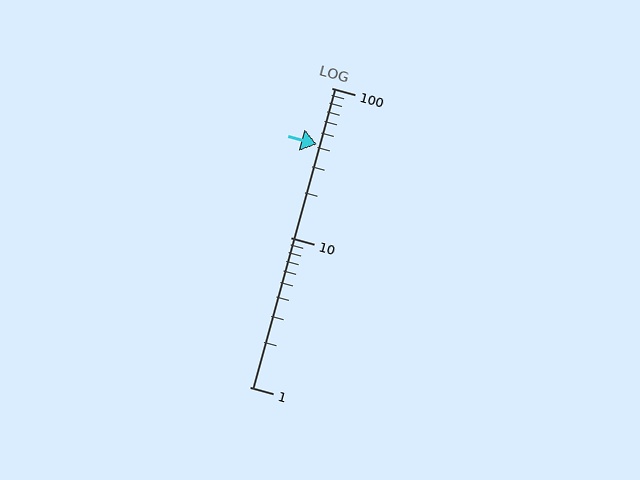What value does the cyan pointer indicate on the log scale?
The pointer indicates approximately 42.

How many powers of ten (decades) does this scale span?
The scale spans 2 decades, from 1 to 100.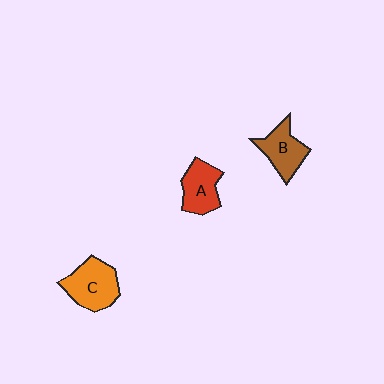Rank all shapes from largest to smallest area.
From largest to smallest: C (orange), B (brown), A (red).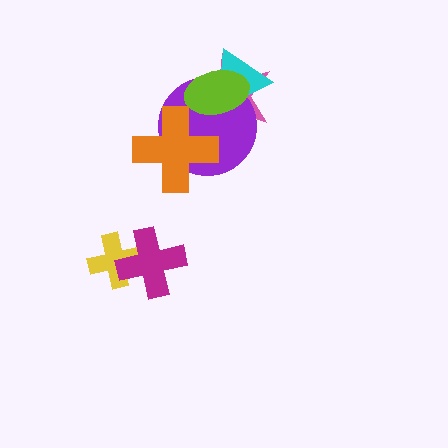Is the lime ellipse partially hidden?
No, no other shape covers it.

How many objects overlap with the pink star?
3 objects overlap with the pink star.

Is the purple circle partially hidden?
Yes, it is partially covered by another shape.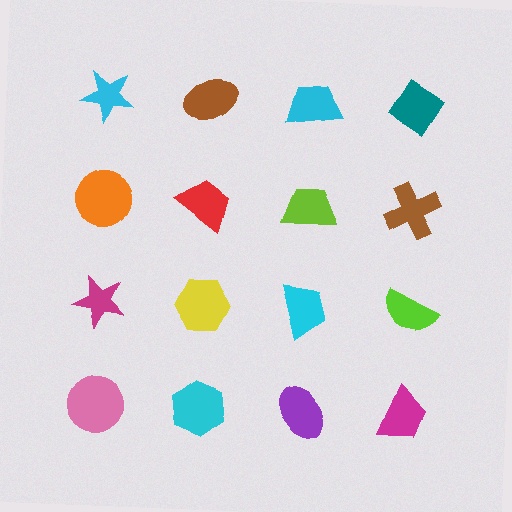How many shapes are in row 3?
4 shapes.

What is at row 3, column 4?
A lime semicircle.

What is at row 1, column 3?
A cyan trapezoid.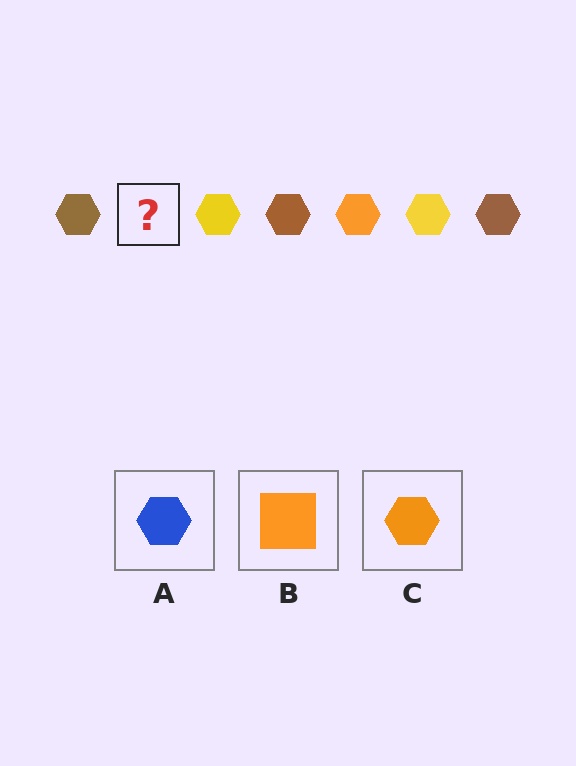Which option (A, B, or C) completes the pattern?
C.